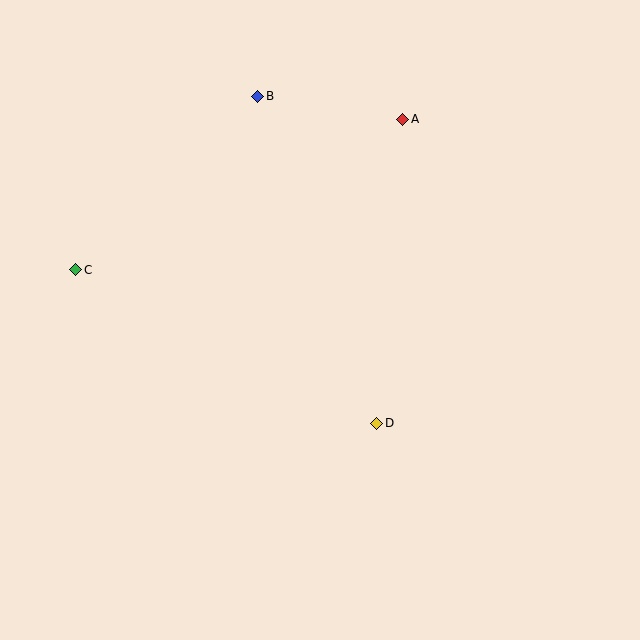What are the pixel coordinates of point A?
Point A is at (403, 119).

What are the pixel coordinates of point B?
Point B is at (258, 96).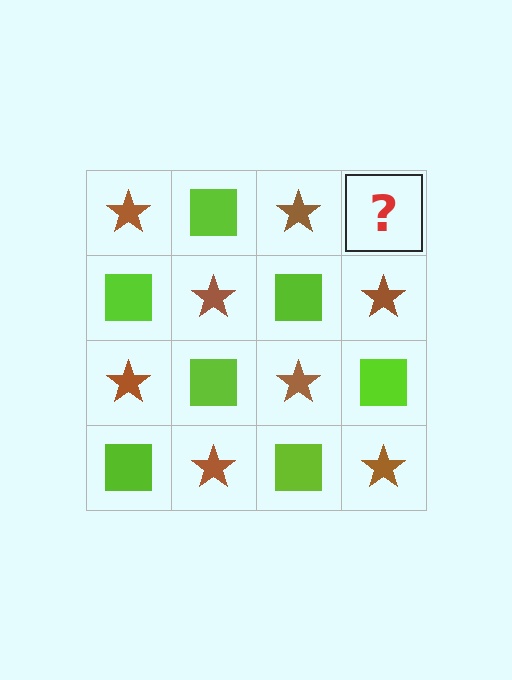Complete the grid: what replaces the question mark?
The question mark should be replaced with a lime square.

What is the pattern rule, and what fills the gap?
The rule is that it alternates brown star and lime square in a checkerboard pattern. The gap should be filled with a lime square.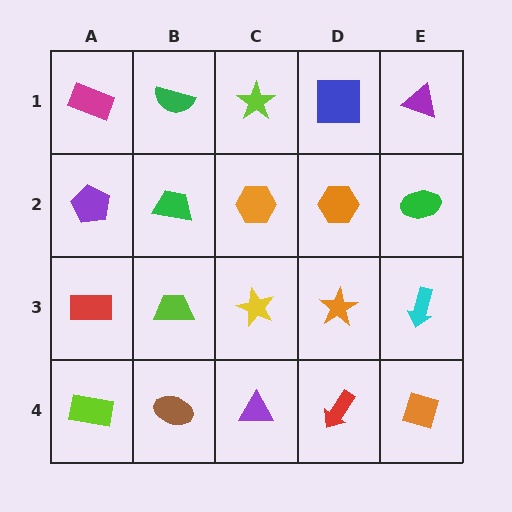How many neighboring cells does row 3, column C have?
4.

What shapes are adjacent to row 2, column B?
A green semicircle (row 1, column B), a lime trapezoid (row 3, column B), a purple pentagon (row 2, column A), an orange hexagon (row 2, column C).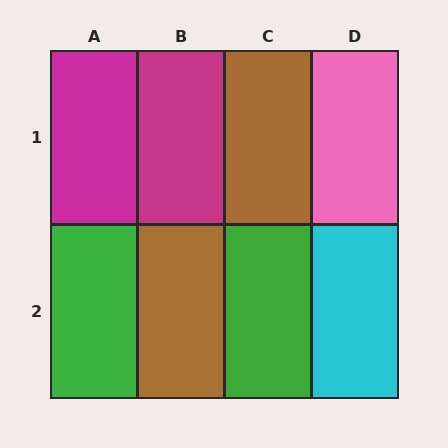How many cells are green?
2 cells are green.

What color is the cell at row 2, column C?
Green.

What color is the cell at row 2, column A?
Green.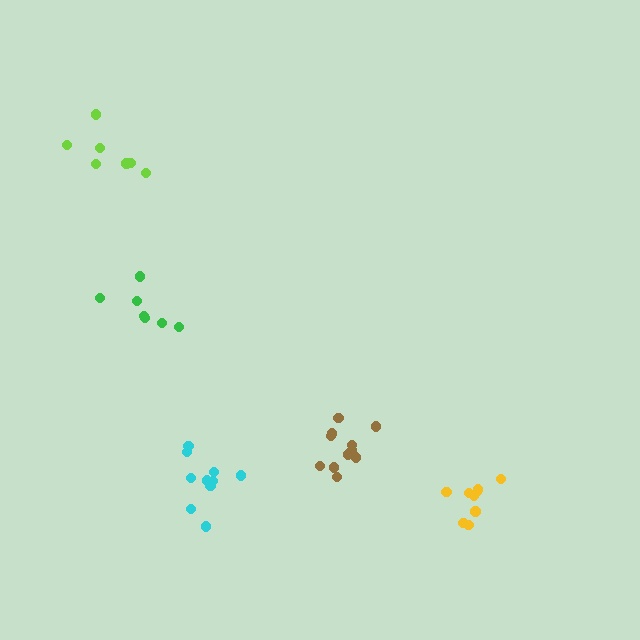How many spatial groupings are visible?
There are 5 spatial groupings.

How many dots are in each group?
Group 1: 9 dots, Group 2: 11 dots, Group 3: 7 dots, Group 4: 7 dots, Group 5: 10 dots (44 total).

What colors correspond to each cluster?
The clusters are colored: yellow, brown, lime, green, cyan.